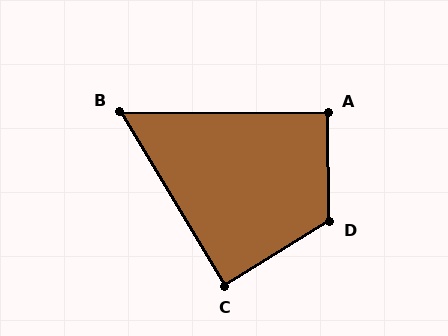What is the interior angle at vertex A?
Approximately 91 degrees (approximately right).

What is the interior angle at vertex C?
Approximately 89 degrees (approximately right).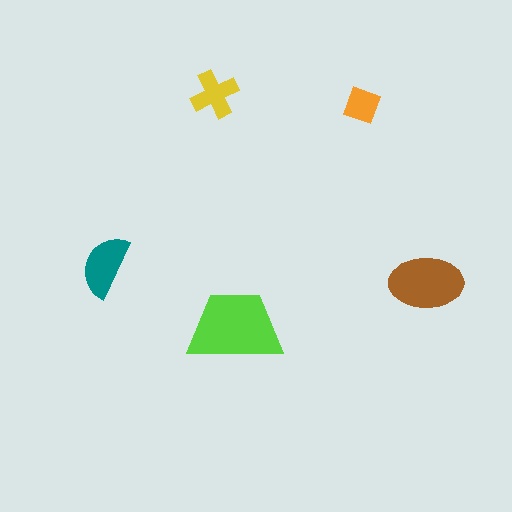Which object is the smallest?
The orange diamond.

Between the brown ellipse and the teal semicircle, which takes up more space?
The brown ellipse.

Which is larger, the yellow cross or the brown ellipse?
The brown ellipse.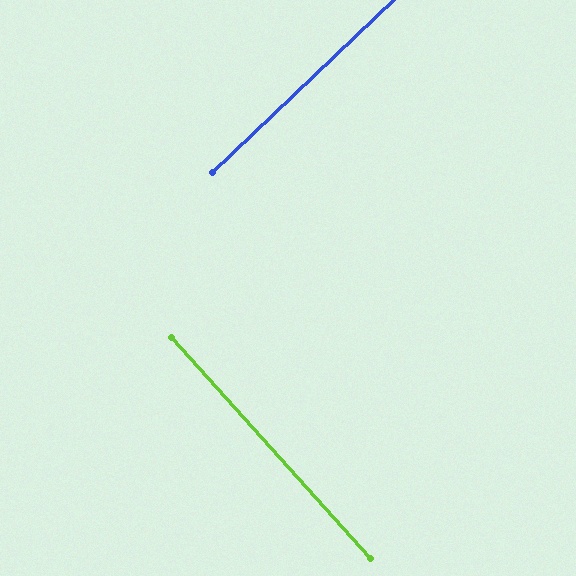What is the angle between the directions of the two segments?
Approximately 88 degrees.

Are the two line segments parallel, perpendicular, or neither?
Perpendicular — they meet at approximately 88°.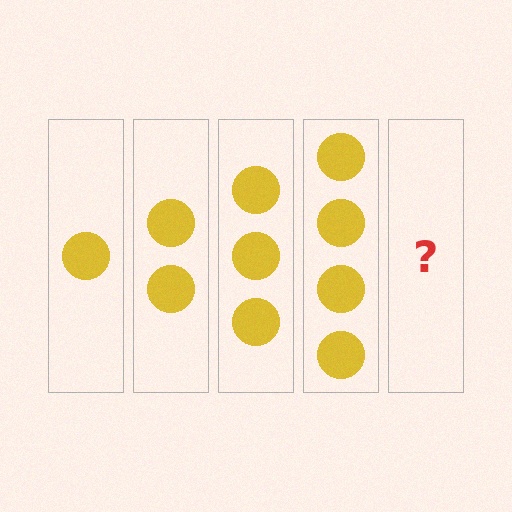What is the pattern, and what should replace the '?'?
The pattern is that each step adds one more circle. The '?' should be 5 circles.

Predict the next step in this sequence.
The next step is 5 circles.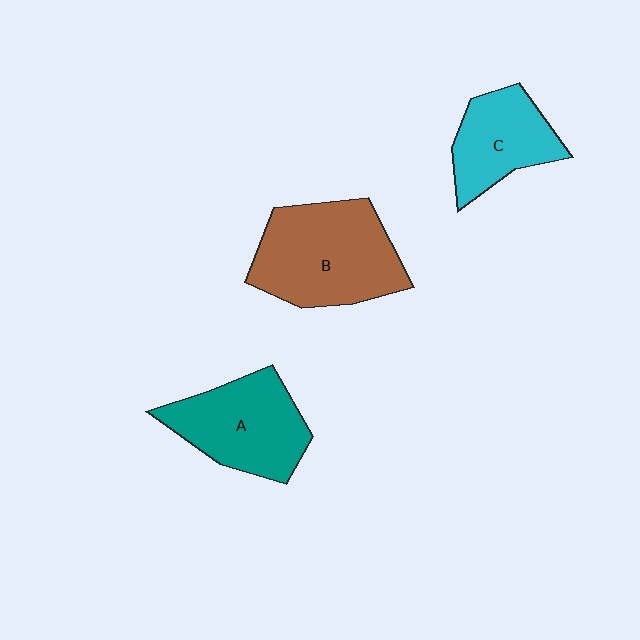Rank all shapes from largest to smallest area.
From largest to smallest: B (brown), A (teal), C (cyan).